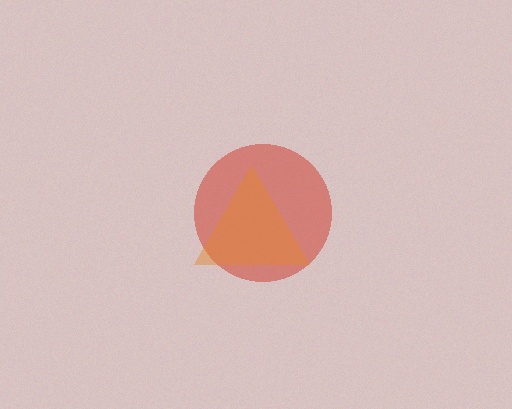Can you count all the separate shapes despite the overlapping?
Yes, there are 2 separate shapes.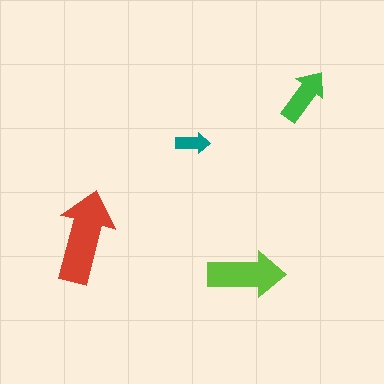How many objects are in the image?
There are 4 objects in the image.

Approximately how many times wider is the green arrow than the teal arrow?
About 1.5 times wider.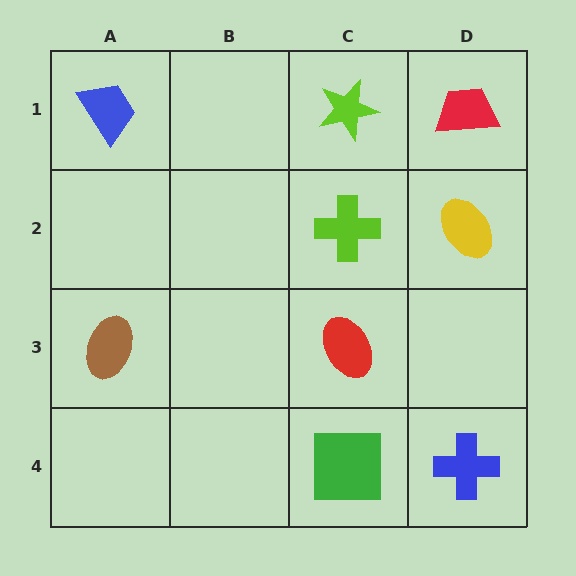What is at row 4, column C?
A green square.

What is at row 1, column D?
A red trapezoid.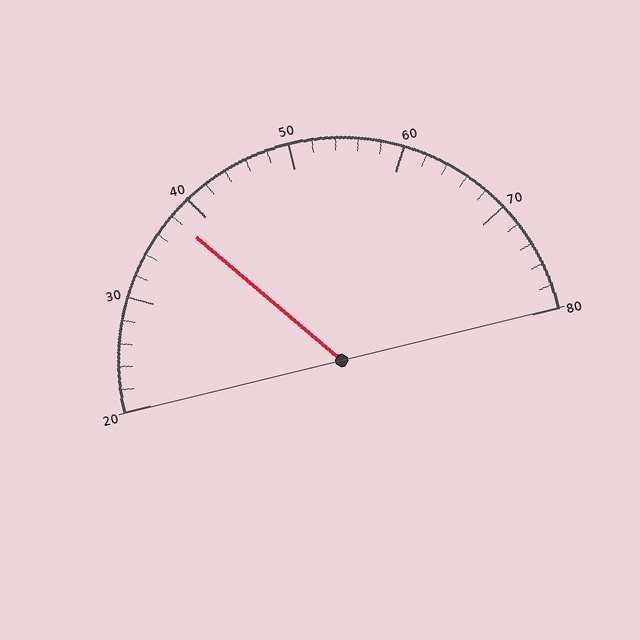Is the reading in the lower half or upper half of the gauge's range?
The reading is in the lower half of the range (20 to 80).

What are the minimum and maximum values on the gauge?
The gauge ranges from 20 to 80.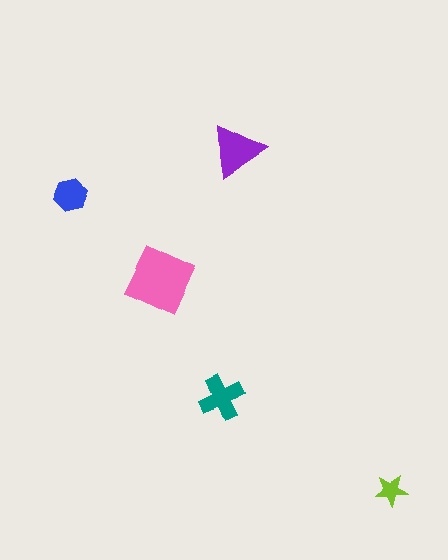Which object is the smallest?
The lime star.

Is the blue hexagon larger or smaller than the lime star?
Larger.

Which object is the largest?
The pink diamond.